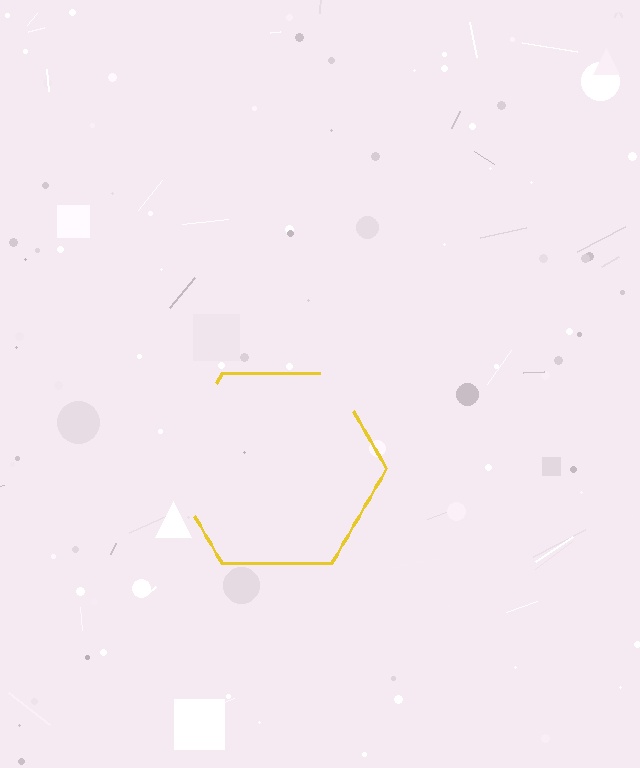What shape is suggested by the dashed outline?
The dashed outline suggests a hexagon.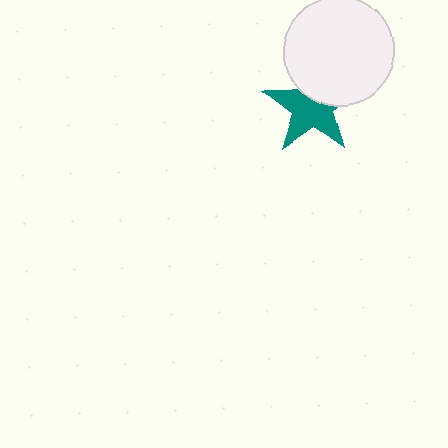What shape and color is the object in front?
The object in front is a white circle.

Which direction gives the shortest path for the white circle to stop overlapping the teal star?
Moving up gives the shortest separation.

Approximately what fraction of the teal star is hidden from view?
Roughly 37% of the teal star is hidden behind the white circle.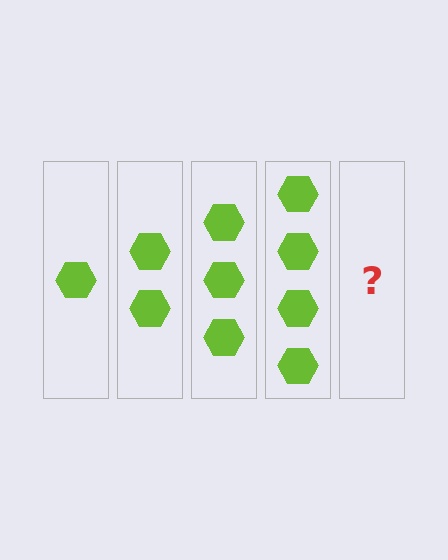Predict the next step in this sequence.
The next step is 5 hexagons.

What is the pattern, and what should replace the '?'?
The pattern is that each step adds one more hexagon. The '?' should be 5 hexagons.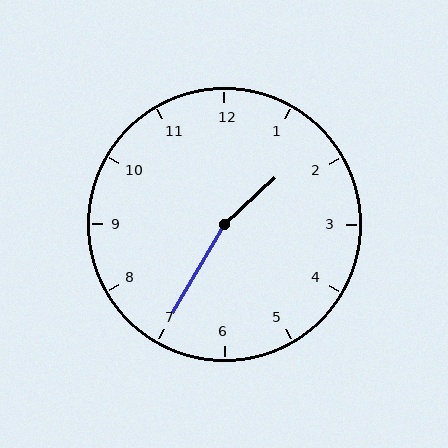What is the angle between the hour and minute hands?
Approximately 162 degrees.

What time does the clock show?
1:35.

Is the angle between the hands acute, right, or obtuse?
It is obtuse.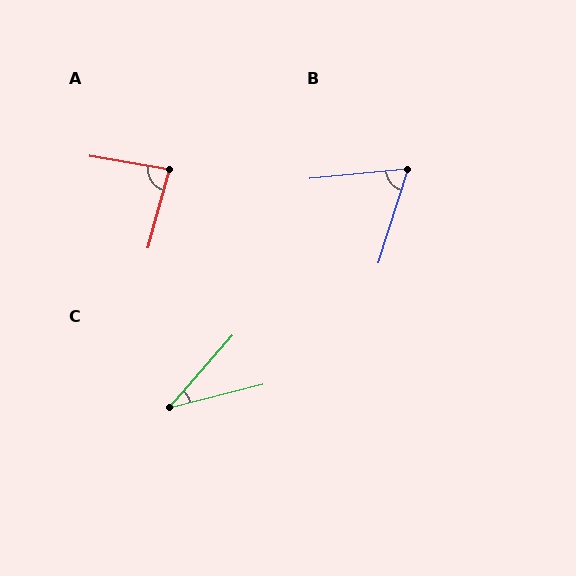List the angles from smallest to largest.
C (35°), B (67°), A (85°).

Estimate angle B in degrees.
Approximately 67 degrees.